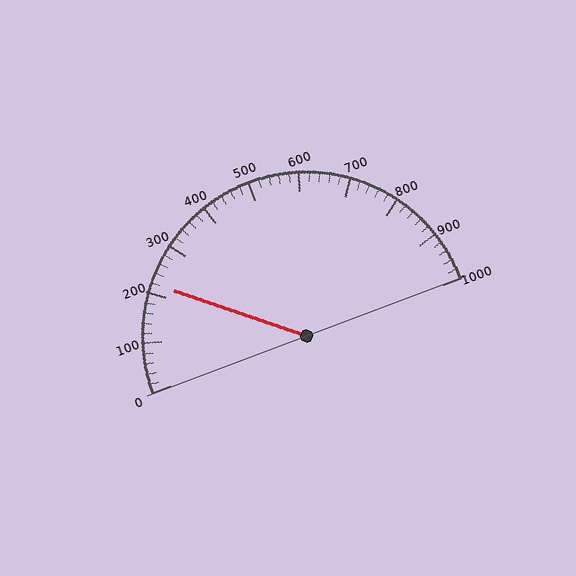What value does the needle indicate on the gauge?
The needle indicates approximately 220.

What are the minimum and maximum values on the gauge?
The gauge ranges from 0 to 1000.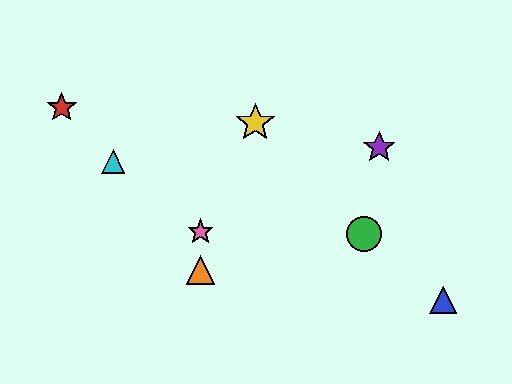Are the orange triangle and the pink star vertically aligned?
Yes, both are at x≈201.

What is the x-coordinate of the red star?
The red star is at x≈62.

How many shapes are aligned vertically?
2 shapes (the orange triangle, the pink star) are aligned vertically.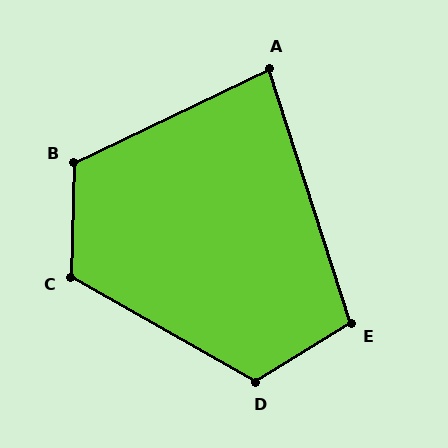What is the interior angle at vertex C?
Approximately 118 degrees (obtuse).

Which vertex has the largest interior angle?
D, at approximately 119 degrees.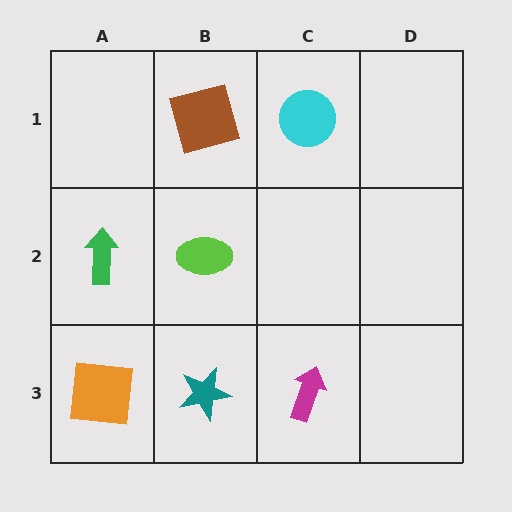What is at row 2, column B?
A lime ellipse.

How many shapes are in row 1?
2 shapes.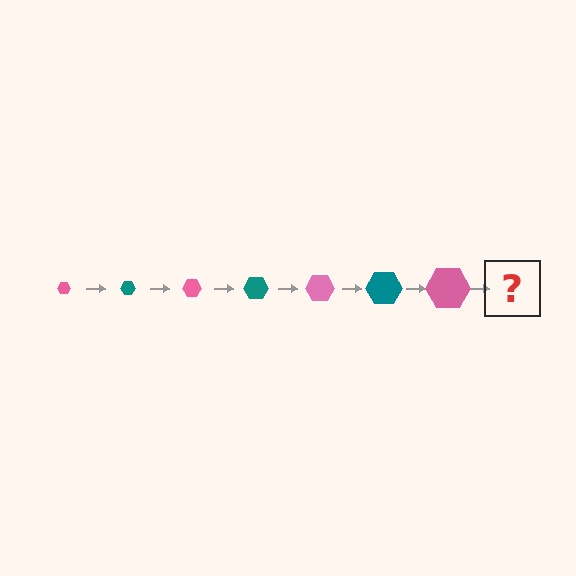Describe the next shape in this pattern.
It should be a teal hexagon, larger than the previous one.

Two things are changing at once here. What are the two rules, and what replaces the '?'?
The two rules are that the hexagon grows larger each step and the color cycles through pink and teal. The '?' should be a teal hexagon, larger than the previous one.